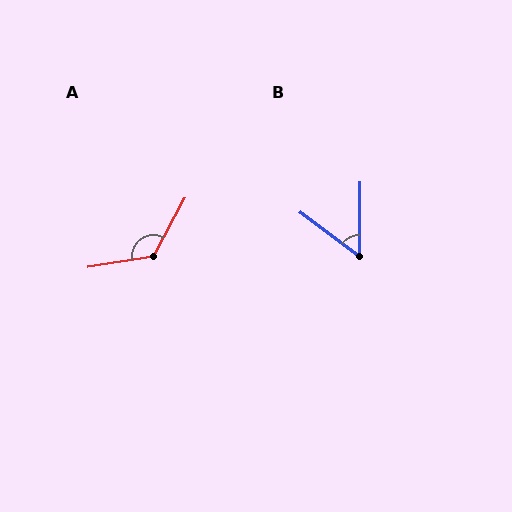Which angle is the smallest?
B, at approximately 54 degrees.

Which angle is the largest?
A, at approximately 128 degrees.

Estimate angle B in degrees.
Approximately 54 degrees.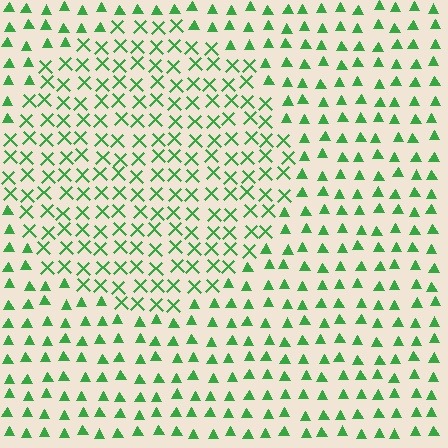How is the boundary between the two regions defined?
The boundary is defined by a change in element shape: X marks inside vs. triangles outside. All elements share the same color and spacing.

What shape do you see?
I see a circle.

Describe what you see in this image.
The image is filled with small green elements arranged in a uniform grid. A circle-shaped region contains X marks, while the surrounding area contains triangles. The boundary is defined purely by the change in element shape.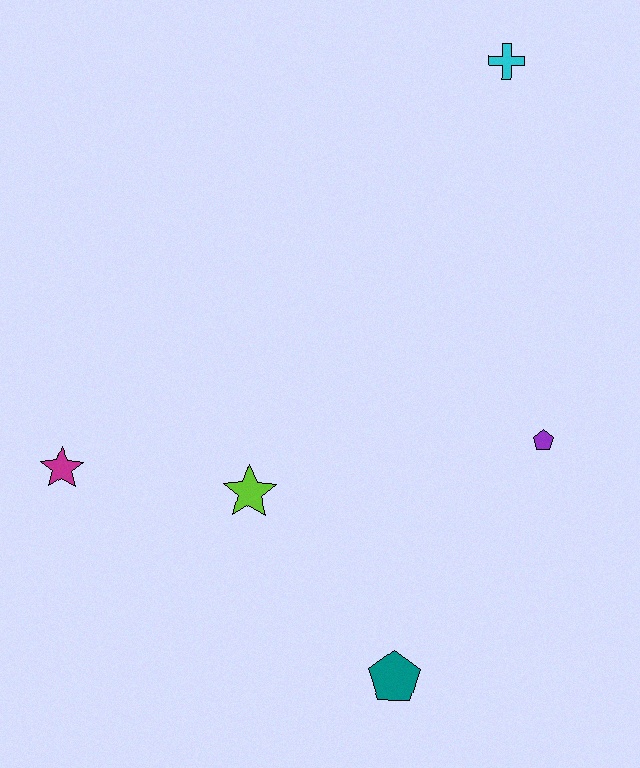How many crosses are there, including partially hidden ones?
There is 1 cross.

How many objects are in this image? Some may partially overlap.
There are 5 objects.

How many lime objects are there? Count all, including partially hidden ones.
There is 1 lime object.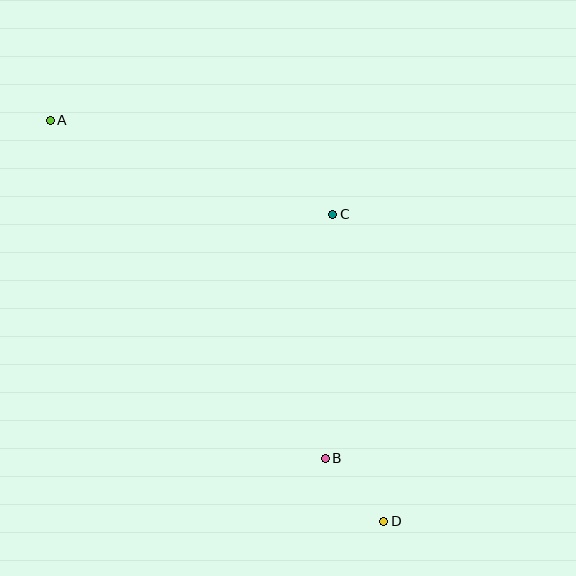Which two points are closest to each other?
Points B and D are closest to each other.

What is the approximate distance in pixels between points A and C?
The distance between A and C is approximately 298 pixels.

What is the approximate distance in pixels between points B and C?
The distance between B and C is approximately 244 pixels.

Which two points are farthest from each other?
Points A and D are farthest from each other.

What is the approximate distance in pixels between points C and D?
The distance between C and D is approximately 311 pixels.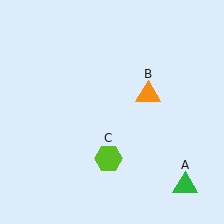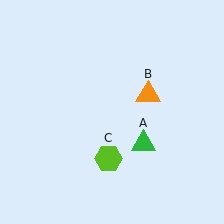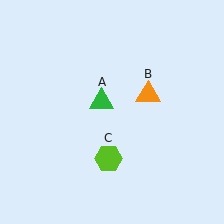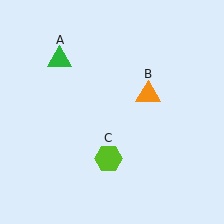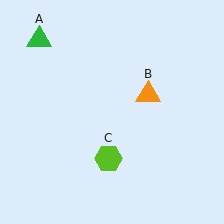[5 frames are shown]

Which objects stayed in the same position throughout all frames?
Orange triangle (object B) and lime hexagon (object C) remained stationary.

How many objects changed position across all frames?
1 object changed position: green triangle (object A).